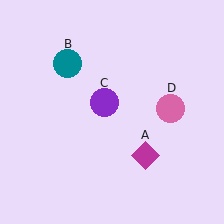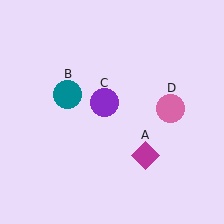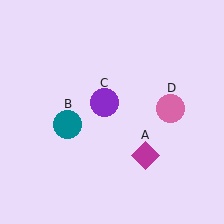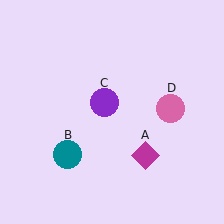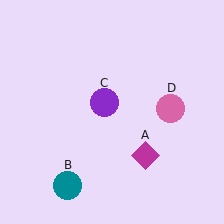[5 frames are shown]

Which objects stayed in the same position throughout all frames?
Magenta diamond (object A) and purple circle (object C) and pink circle (object D) remained stationary.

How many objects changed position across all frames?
1 object changed position: teal circle (object B).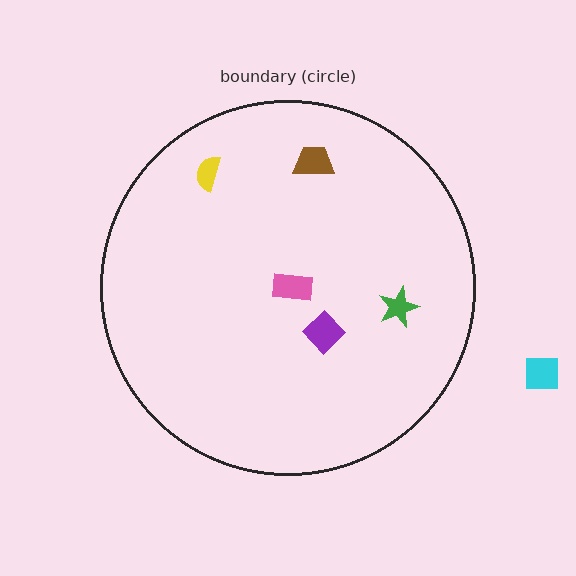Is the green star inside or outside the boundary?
Inside.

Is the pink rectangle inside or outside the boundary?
Inside.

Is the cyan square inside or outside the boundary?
Outside.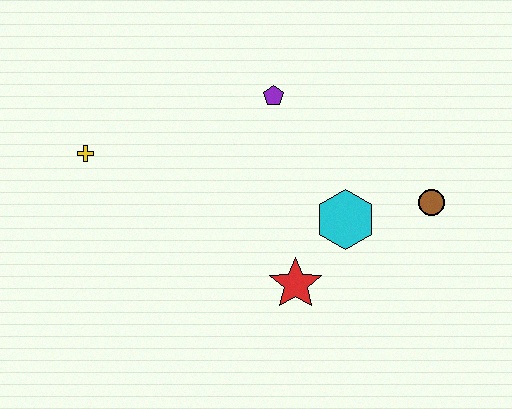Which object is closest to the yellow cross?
The purple pentagon is closest to the yellow cross.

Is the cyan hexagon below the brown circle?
Yes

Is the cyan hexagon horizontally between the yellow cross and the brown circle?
Yes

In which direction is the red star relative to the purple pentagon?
The red star is below the purple pentagon.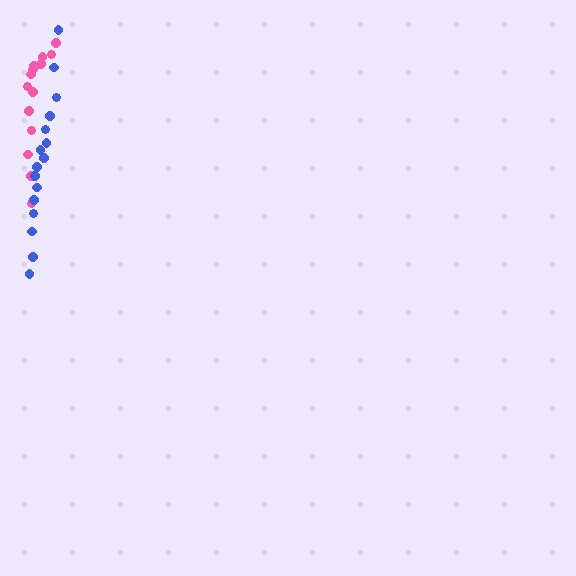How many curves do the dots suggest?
There are 2 distinct paths.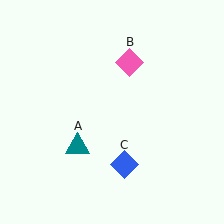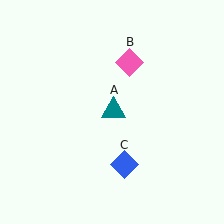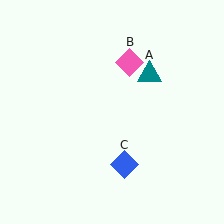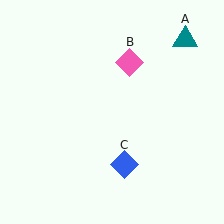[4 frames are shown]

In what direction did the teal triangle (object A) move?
The teal triangle (object A) moved up and to the right.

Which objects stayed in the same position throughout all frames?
Pink diamond (object B) and blue diamond (object C) remained stationary.